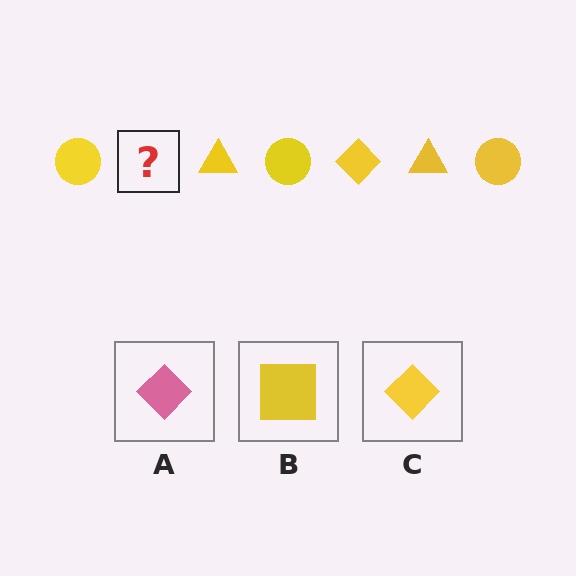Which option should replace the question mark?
Option C.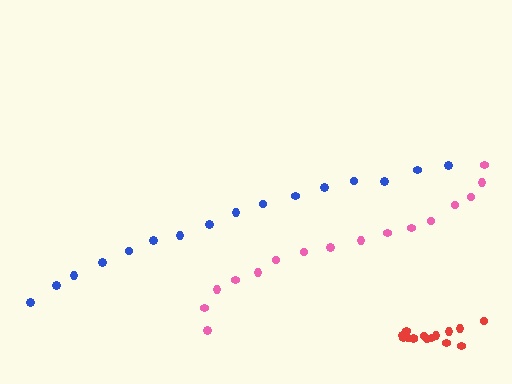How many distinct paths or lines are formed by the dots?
There are 3 distinct paths.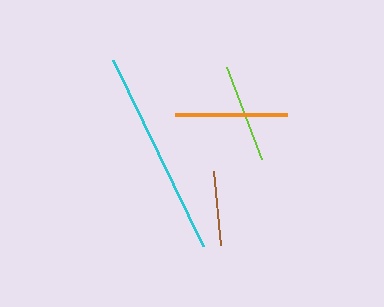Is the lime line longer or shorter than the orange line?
The orange line is longer than the lime line.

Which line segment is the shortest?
The brown line is the shortest at approximately 74 pixels.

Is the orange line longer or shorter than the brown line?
The orange line is longer than the brown line.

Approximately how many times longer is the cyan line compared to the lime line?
The cyan line is approximately 2.1 times the length of the lime line.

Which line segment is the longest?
The cyan line is the longest at approximately 206 pixels.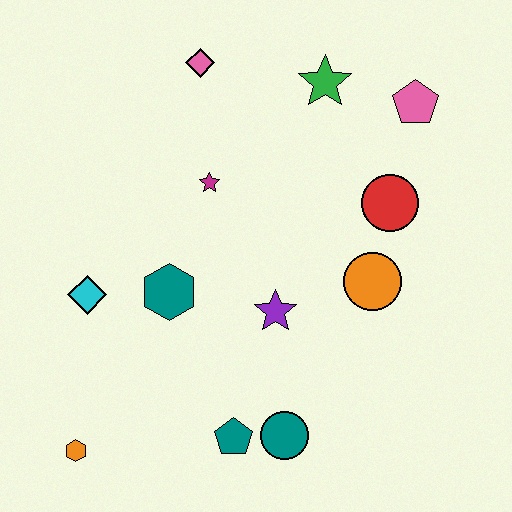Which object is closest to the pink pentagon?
The green star is closest to the pink pentagon.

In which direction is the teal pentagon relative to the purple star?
The teal pentagon is below the purple star.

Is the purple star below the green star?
Yes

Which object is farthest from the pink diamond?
The orange hexagon is farthest from the pink diamond.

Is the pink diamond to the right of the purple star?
No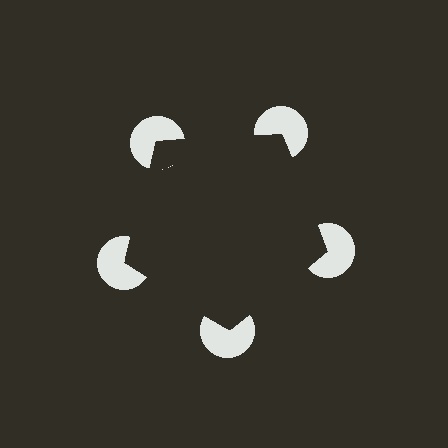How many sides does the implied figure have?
5 sides.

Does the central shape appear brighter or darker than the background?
It typically appears slightly darker than the background, even though no actual brightness change is drawn.